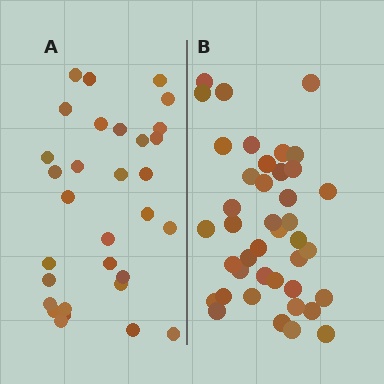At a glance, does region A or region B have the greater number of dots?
Region B (the right region) has more dots.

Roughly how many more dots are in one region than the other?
Region B has roughly 10 or so more dots than region A.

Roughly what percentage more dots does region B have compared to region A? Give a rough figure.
About 30% more.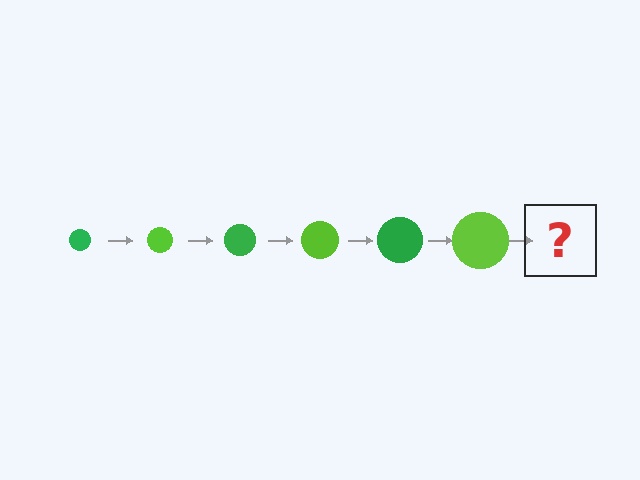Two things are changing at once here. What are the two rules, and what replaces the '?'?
The two rules are that the circle grows larger each step and the color cycles through green and lime. The '?' should be a green circle, larger than the previous one.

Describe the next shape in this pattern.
It should be a green circle, larger than the previous one.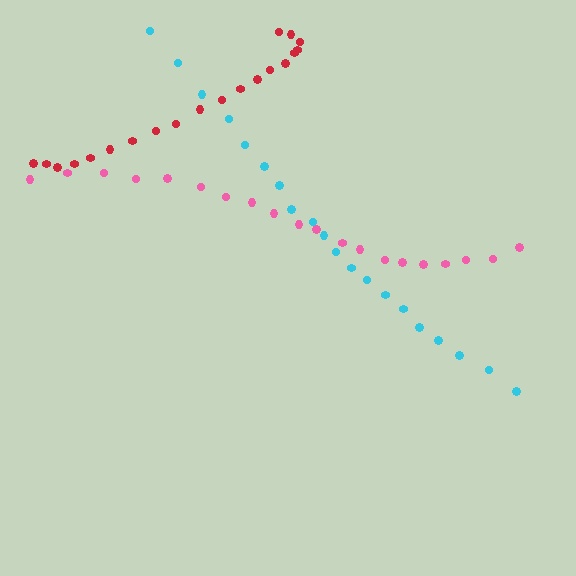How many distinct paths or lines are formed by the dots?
There are 3 distinct paths.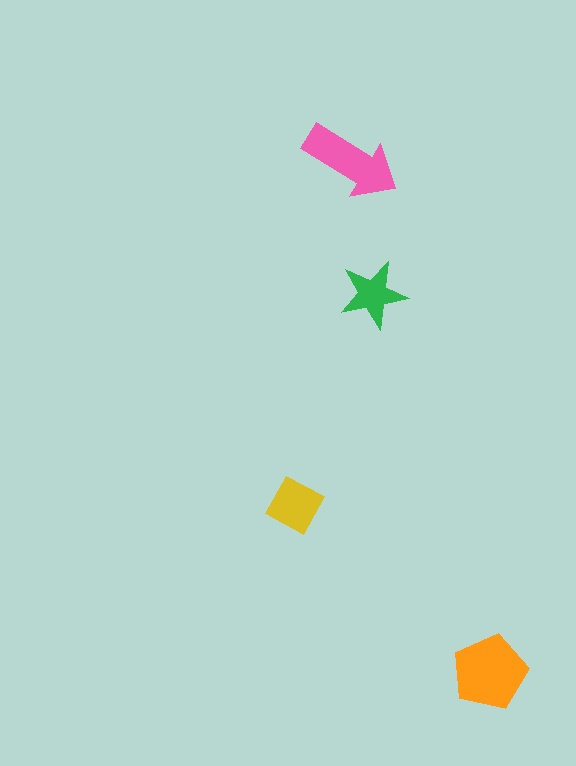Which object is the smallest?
The green star.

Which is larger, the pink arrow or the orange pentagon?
The orange pentagon.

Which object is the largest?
The orange pentagon.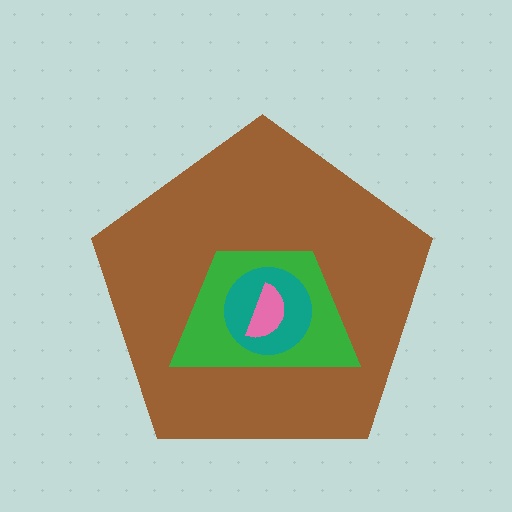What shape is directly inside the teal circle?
The pink semicircle.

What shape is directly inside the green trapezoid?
The teal circle.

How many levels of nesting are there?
4.